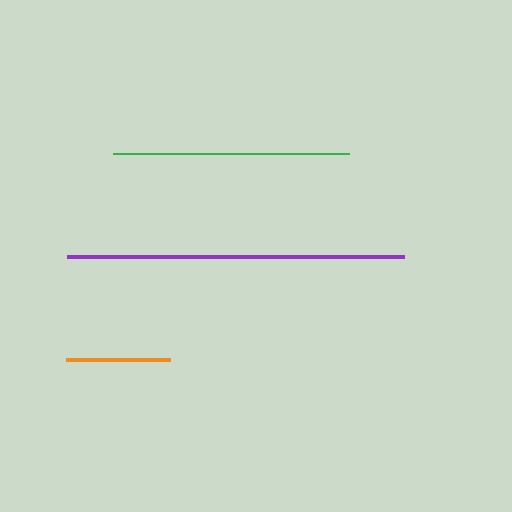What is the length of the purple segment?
The purple segment is approximately 337 pixels long.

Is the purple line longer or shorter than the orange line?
The purple line is longer than the orange line.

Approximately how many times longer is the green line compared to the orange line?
The green line is approximately 2.3 times the length of the orange line.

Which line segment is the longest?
The purple line is the longest at approximately 337 pixels.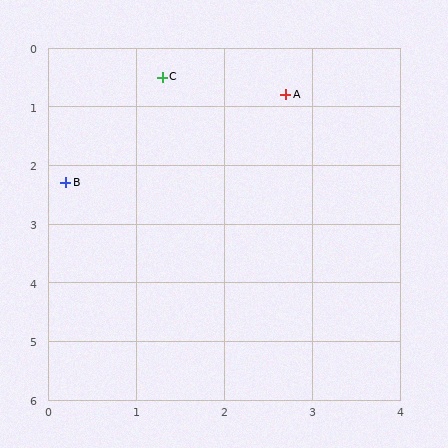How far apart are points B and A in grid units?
Points B and A are about 2.9 grid units apart.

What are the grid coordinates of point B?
Point B is at approximately (0.2, 2.3).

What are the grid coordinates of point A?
Point A is at approximately (2.7, 0.8).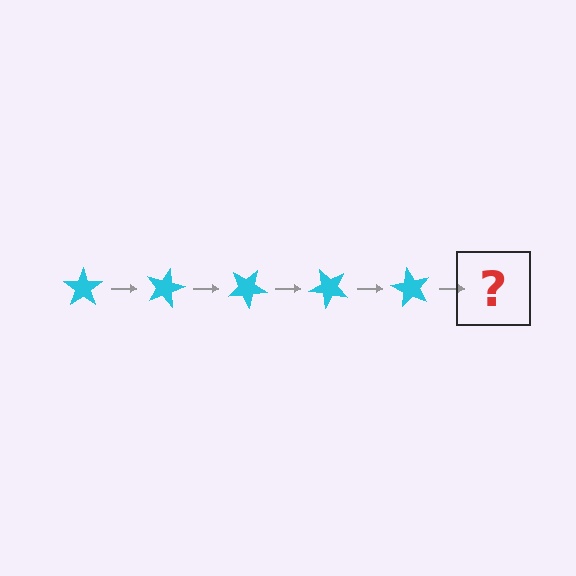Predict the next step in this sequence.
The next step is a cyan star rotated 75 degrees.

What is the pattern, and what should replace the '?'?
The pattern is that the star rotates 15 degrees each step. The '?' should be a cyan star rotated 75 degrees.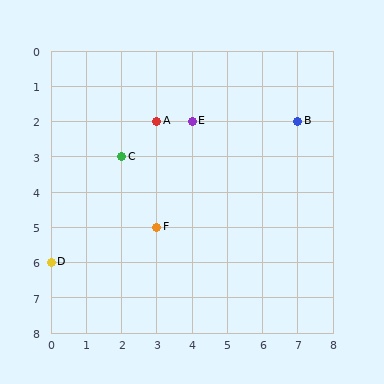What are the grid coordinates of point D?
Point D is at grid coordinates (0, 6).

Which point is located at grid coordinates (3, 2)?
Point A is at (3, 2).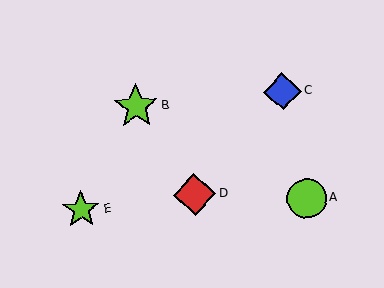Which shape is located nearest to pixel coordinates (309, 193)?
The lime circle (labeled A) at (307, 198) is nearest to that location.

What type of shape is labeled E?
Shape E is a lime star.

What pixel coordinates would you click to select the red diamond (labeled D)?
Click at (195, 194) to select the red diamond D.